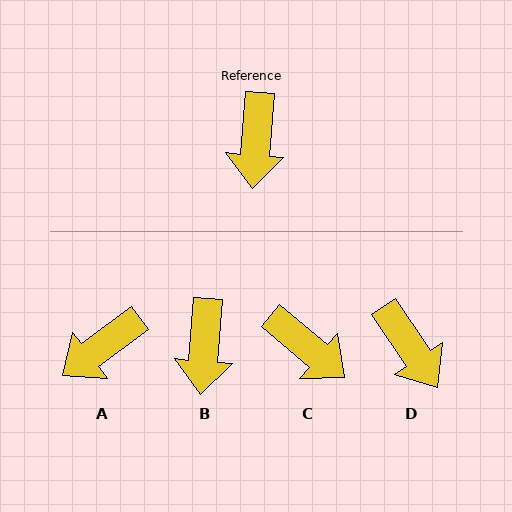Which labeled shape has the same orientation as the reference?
B.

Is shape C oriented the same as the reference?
No, it is off by about 54 degrees.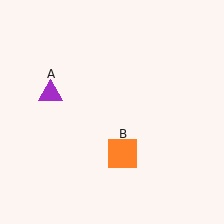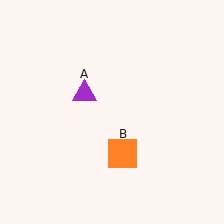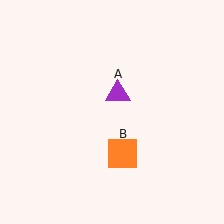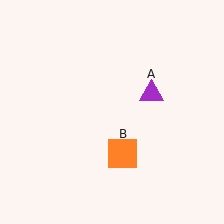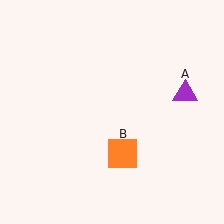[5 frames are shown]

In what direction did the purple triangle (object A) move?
The purple triangle (object A) moved right.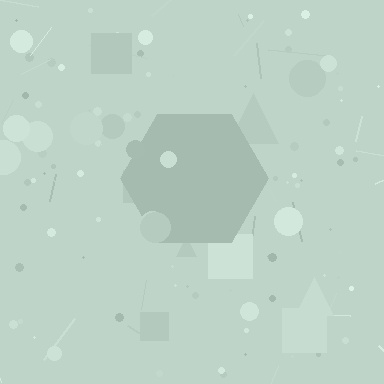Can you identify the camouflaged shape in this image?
The camouflaged shape is a hexagon.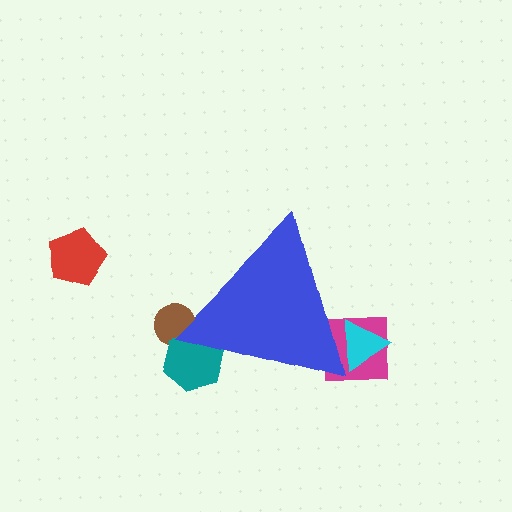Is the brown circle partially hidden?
Yes, the brown circle is partially hidden behind the blue triangle.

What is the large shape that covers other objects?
A blue triangle.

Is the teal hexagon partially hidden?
Yes, the teal hexagon is partially hidden behind the blue triangle.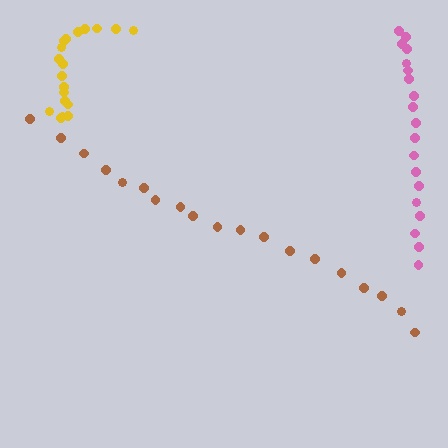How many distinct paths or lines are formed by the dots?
There are 3 distinct paths.